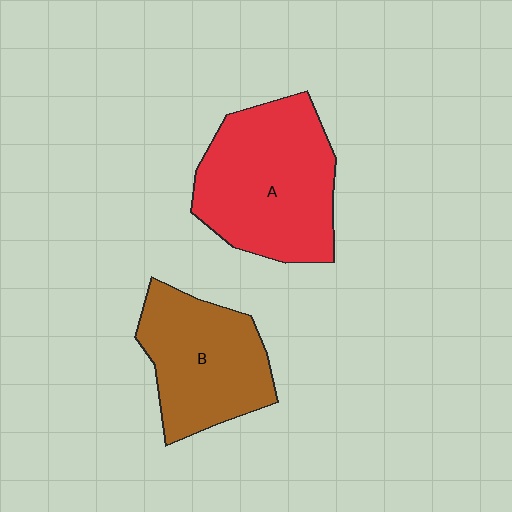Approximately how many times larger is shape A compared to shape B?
Approximately 1.3 times.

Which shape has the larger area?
Shape A (red).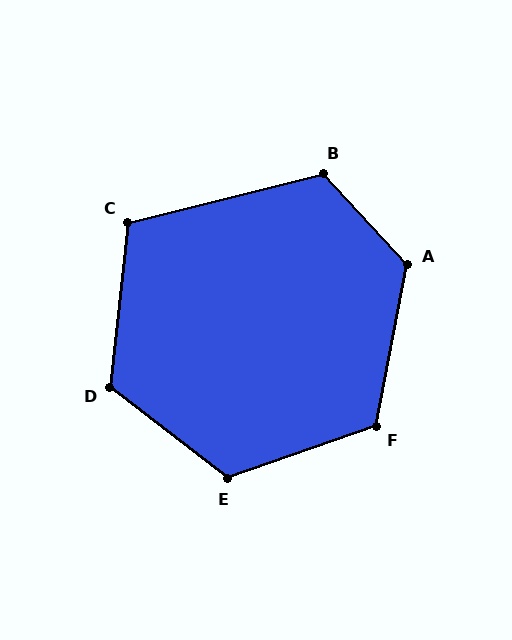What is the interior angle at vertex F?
Approximately 120 degrees (obtuse).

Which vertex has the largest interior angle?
A, at approximately 127 degrees.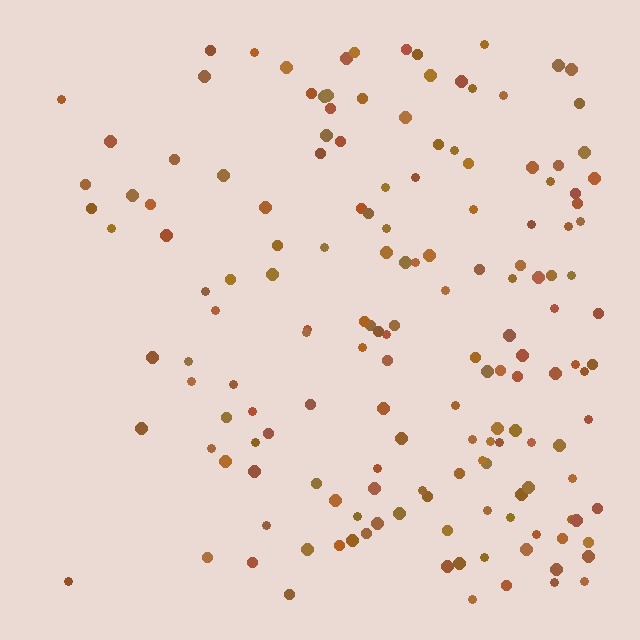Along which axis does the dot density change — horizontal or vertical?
Horizontal.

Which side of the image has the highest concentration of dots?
The right.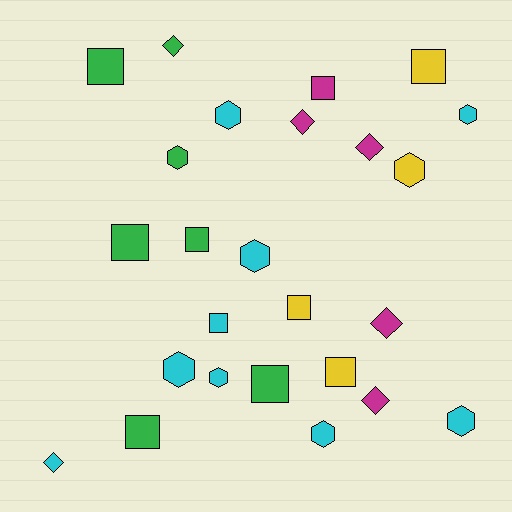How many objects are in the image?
There are 25 objects.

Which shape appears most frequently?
Square, with 10 objects.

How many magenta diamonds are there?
There are 4 magenta diamonds.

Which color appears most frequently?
Cyan, with 9 objects.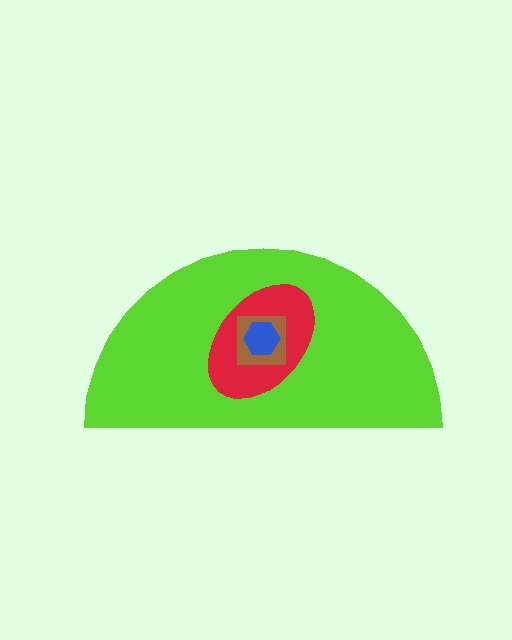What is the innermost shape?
The blue hexagon.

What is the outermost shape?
The lime semicircle.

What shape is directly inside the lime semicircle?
The red ellipse.